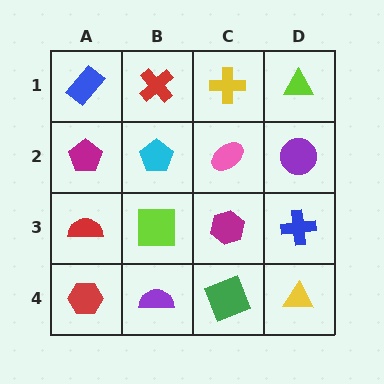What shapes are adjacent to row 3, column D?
A purple circle (row 2, column D), a yellow triangle (row 4, column D), a magenta hexagon (row 3, column C).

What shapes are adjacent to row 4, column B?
A lime square (row 3, column B), a red hexagon (row 4, column A), a green square (row 4, column C).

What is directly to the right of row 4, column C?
A yellow triangle.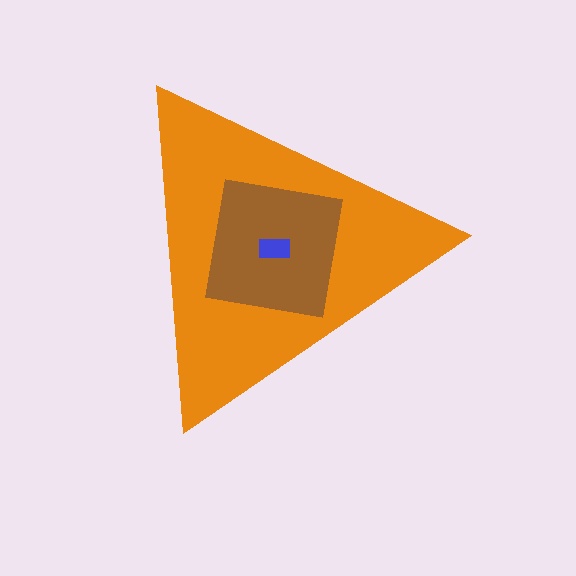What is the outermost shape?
The orange triangle.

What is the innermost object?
The blue rectangle.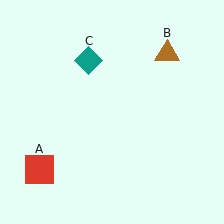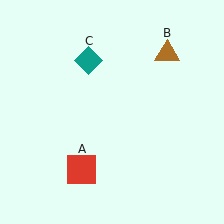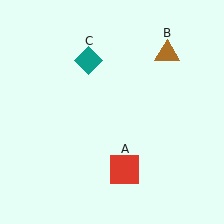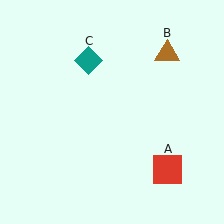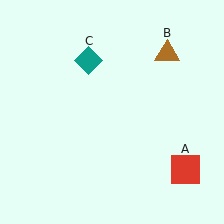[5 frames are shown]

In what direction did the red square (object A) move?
The red square (object A) moved right.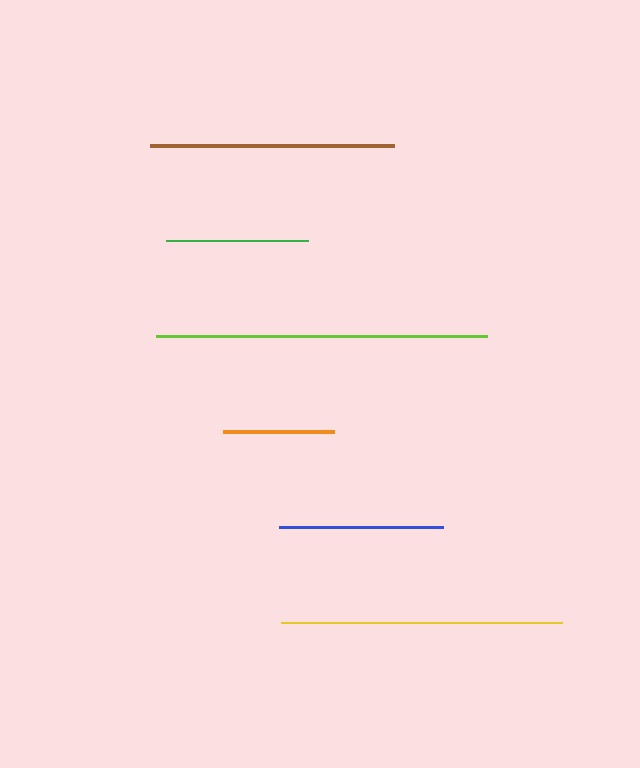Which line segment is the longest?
The lime line is the longest at approximately 331 pixels.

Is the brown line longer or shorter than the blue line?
The brown line is longer than the blue line.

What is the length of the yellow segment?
The yellow segment is approximately 281 pixels long.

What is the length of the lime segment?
The lime segment is approximately 331 pixels long.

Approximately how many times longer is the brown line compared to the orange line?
The brown line is approximately 2.2 times the length of the orange line.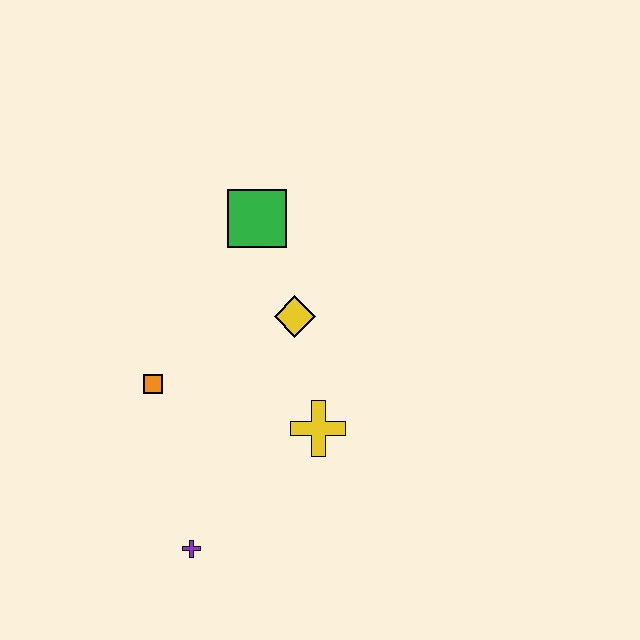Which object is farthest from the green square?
The purple cross is farthest from the green square.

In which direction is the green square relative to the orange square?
The green square is above the orange square.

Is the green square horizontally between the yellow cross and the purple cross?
Yes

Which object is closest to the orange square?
The yellow diamond is closest to the orange square.